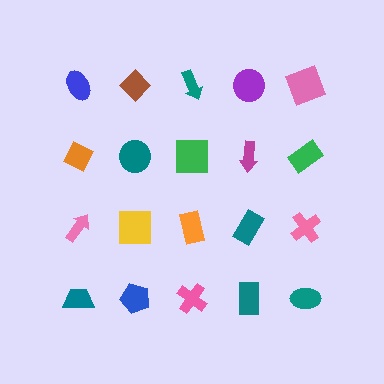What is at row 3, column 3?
An orange rectangle.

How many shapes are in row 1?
5 shapes.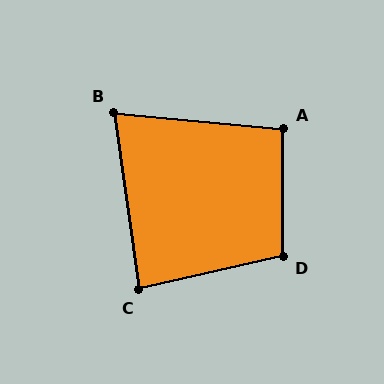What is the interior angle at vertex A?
Approximately 95 degrees (obtuse).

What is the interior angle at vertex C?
Approximately 85 degrees (acute).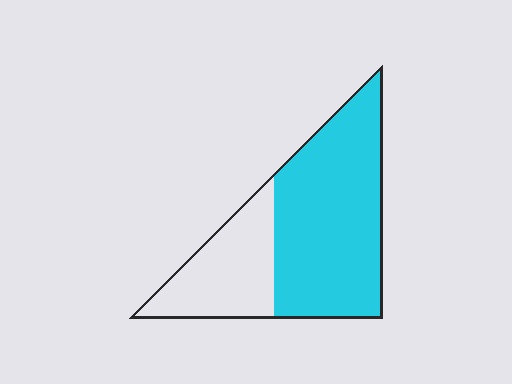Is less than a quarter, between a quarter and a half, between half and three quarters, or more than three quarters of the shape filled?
Between half and three quarters.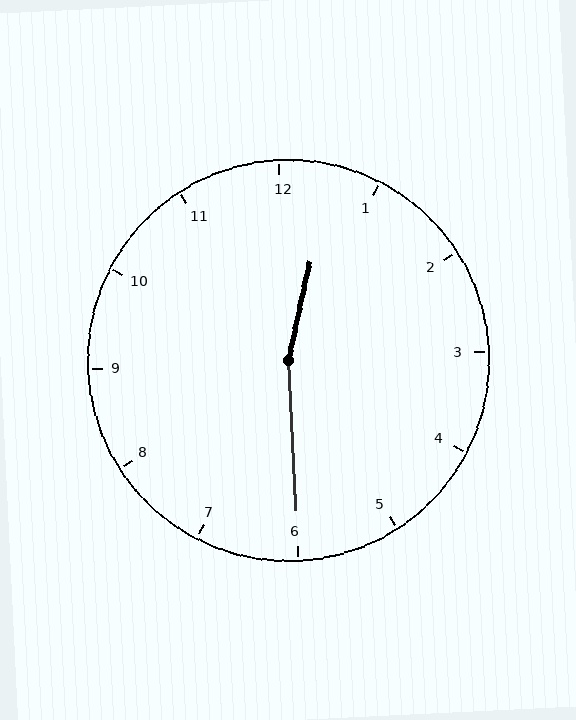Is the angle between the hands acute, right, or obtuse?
It is obtuse.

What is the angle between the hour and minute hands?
Approximately 165 degrees.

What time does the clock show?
12:30.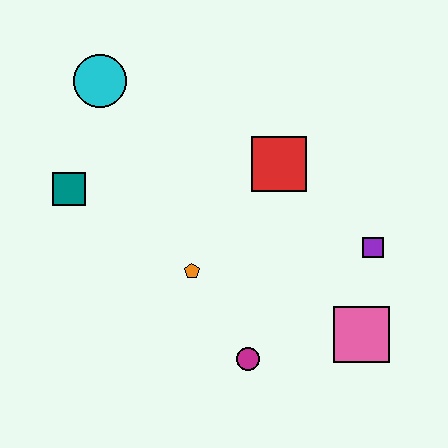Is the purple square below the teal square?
Yes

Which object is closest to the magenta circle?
The orange pentagon is closest to the magenta circle.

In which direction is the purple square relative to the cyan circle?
The purple square is to the right of the cyan circle.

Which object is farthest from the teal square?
The pink square is farthest from the teal square.